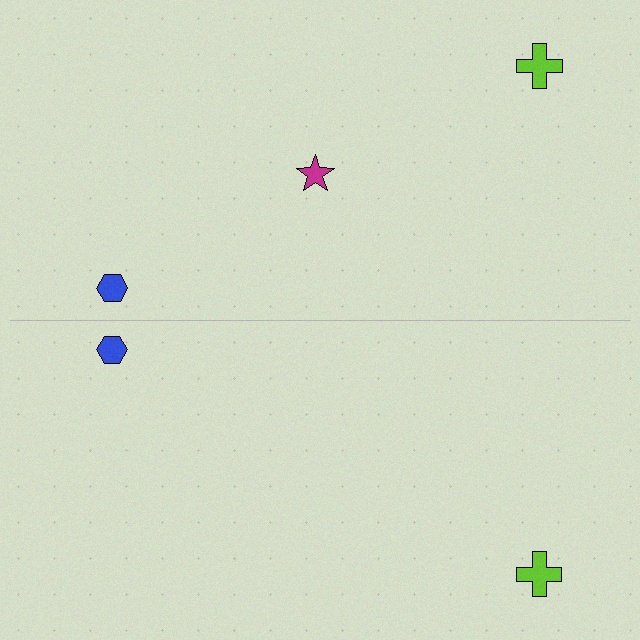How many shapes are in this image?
There are 5 shapes in this image.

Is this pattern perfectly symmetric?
No, the pattern is not perfectly symmetric. A magenta star is missing from the bottom side.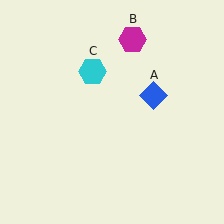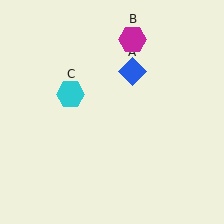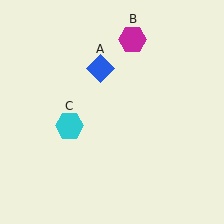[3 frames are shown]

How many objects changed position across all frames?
2 objects changed position: blue diamond (object A), cyan hexagon (object C).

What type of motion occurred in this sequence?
The blue diamond (object A), cyan hexagon (object C) rotated counterclockwise around the center of the scene.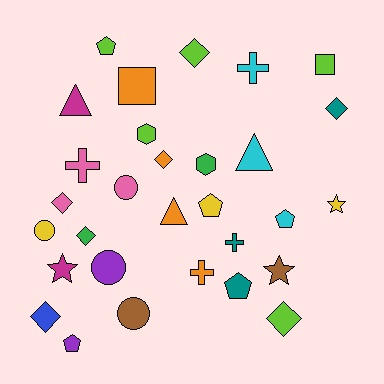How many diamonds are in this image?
There are 7 diamonds.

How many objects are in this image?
There are 30 objects.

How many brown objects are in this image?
There are 2 brown objects.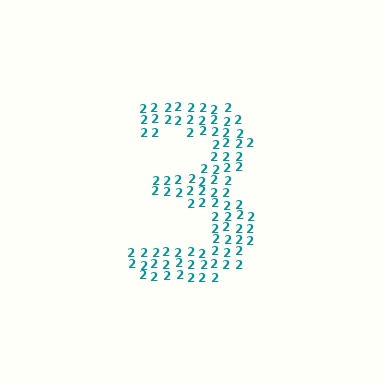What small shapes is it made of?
It is made of small digit 2's.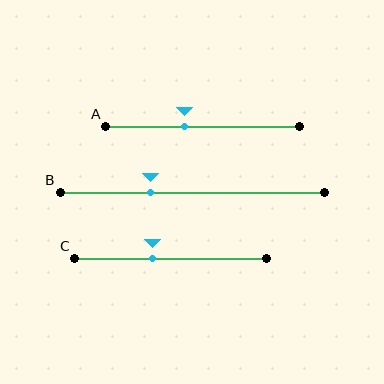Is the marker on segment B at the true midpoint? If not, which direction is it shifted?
No, the marker on segment B is shifted to the left by about 16% of the segment length.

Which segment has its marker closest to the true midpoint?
Segment C has its marker closest to the true midpoint.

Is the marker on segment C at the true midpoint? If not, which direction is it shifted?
No, the marker on segment C is shifted to the left by about 9% of the segment length.